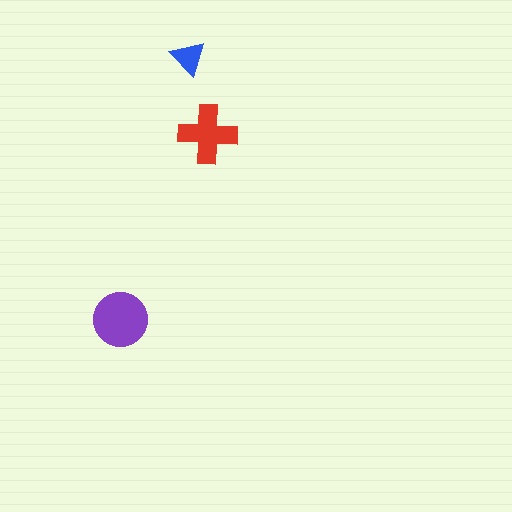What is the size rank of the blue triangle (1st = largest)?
3rd.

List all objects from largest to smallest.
The purple circle, the red cross, the blue triangle.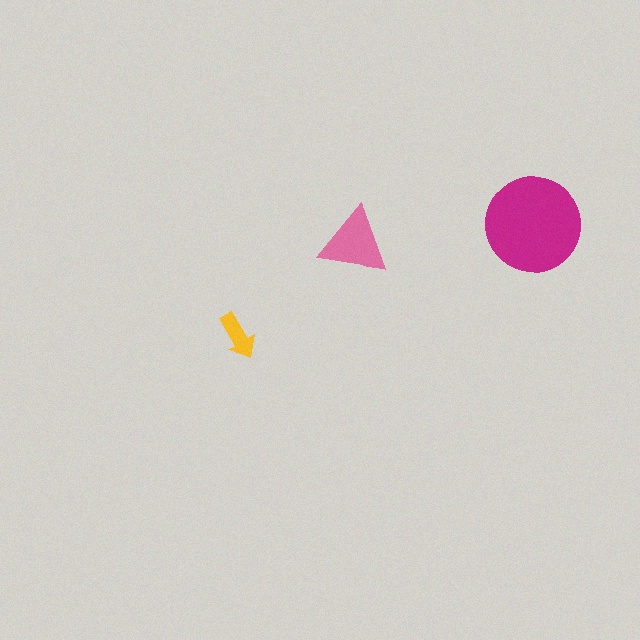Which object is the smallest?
The yellow arrow.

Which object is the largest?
The magenta circle.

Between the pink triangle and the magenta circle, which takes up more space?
The magenta circle.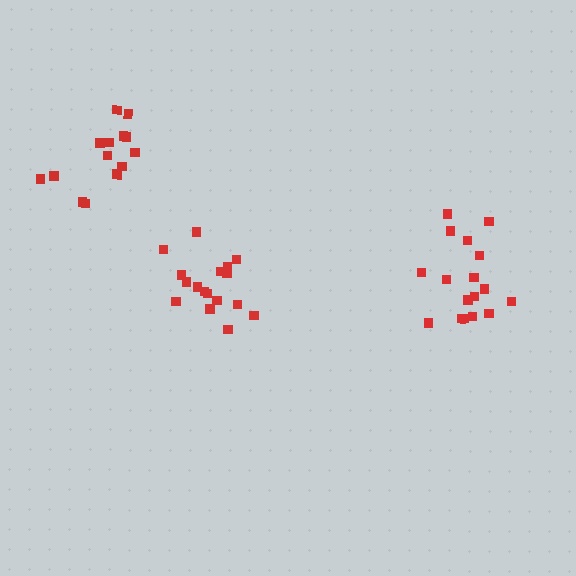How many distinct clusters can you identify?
There are 3 distinct clusters.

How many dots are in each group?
Group 1: 14 dots, Group 2: 17 dots, Group 3: 17 dots (48 total).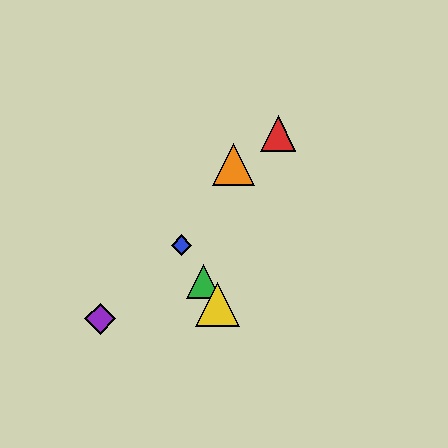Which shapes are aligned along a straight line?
The blue diamond, the green triangle, the yellow triangle are aligned along a straight line.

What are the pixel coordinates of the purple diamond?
The purple diamond is at (100, 319).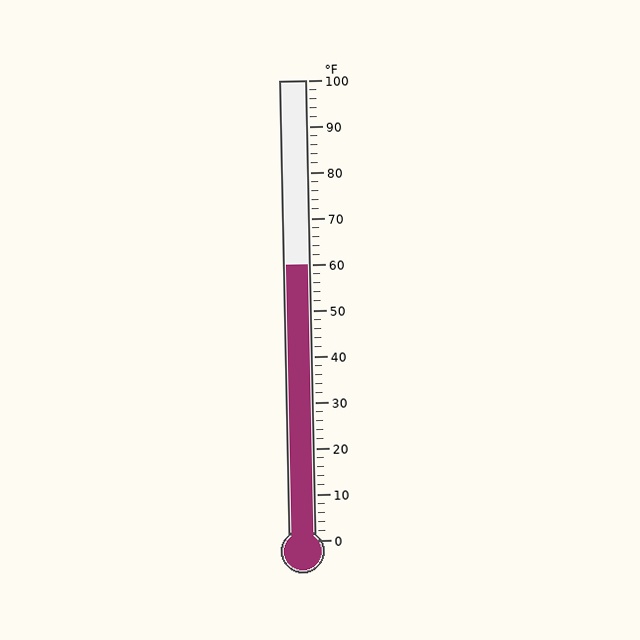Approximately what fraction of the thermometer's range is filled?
The thermometer is filled to approximately 60% of its range.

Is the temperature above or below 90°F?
The temperature is below 90°F.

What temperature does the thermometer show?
The thermometer shows approximately 60°F.